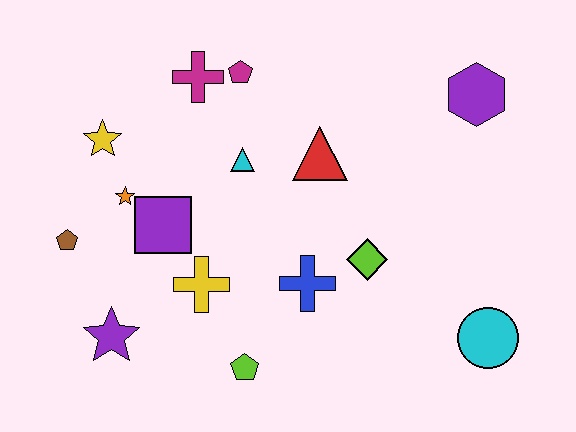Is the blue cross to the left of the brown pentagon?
No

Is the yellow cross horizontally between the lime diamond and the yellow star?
Yes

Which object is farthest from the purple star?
The purple hexagon is farthest from the purple star.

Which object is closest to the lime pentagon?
The yellow cross is closest to the lime pentagon.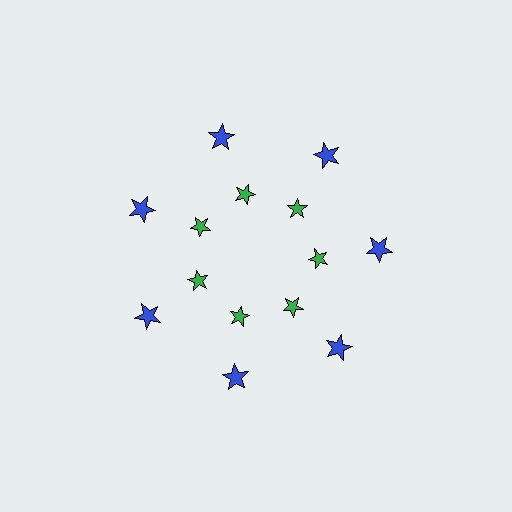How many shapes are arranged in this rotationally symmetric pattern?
There are 14 shapes, arranged in 7 groups of 2.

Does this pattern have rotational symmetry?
Yes, this pattern has 7-fold rotational symmetry. It looks the same after rotating 51 degrees around the center.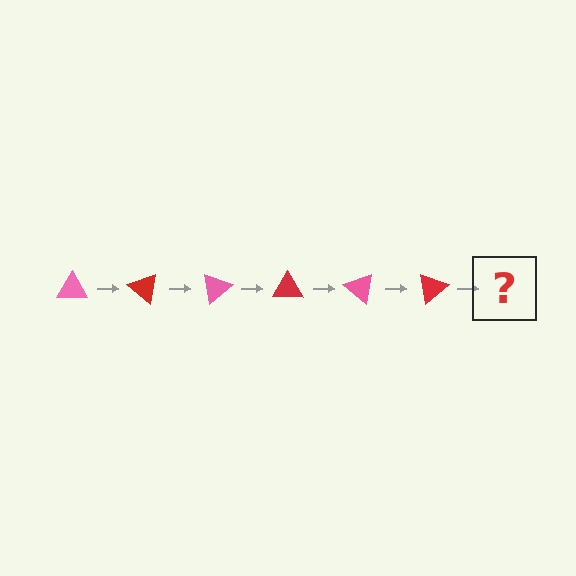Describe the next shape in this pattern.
It should be a pink triangle, rotated 240 degrees from the start.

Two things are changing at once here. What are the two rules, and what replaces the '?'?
The two rules are that it rotates 40 degrees each step and the color cycles through pink and red. The '?' should be a pink triangle, rotated 240 degrees from the start.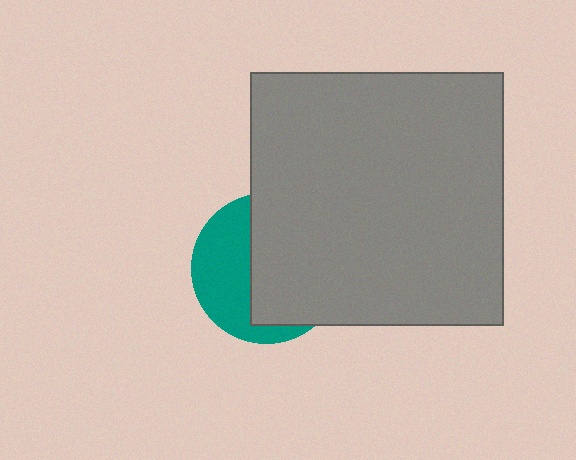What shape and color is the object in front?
The object in front is a gray square.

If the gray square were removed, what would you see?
You would see the complete teal circle.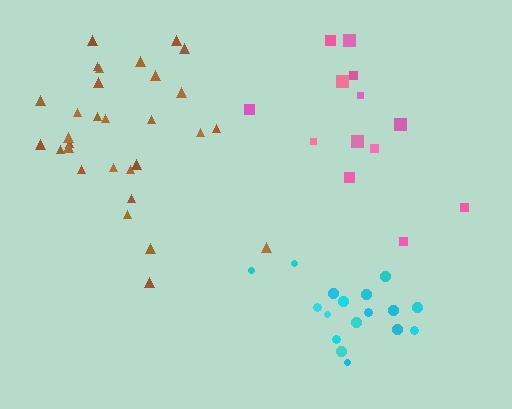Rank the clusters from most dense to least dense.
cyan, brown, pink.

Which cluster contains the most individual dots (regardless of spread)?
Brown (30).